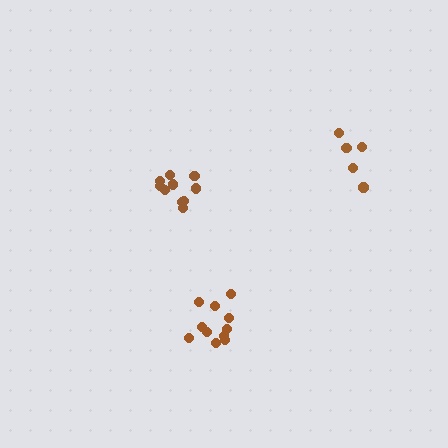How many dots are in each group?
Group 1: 5 dots, Group 2: 11 dots, Group 3: 10 dots (26 total).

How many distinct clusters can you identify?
There are 3 distinct clusters.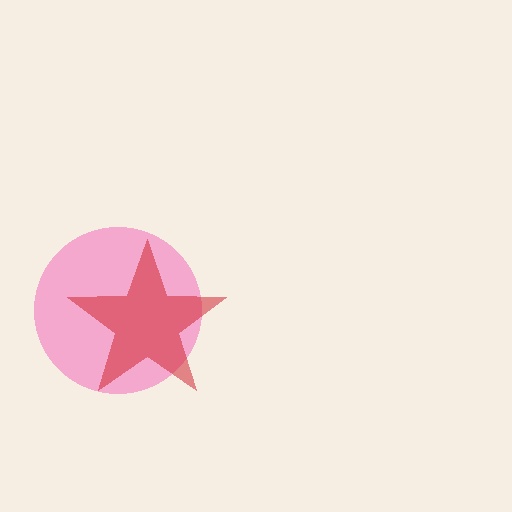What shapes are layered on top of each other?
The layered shapes are: a pink circle, a red star.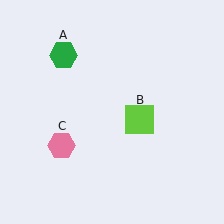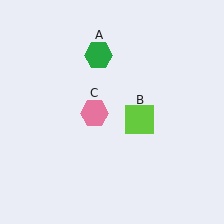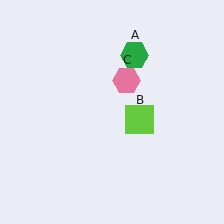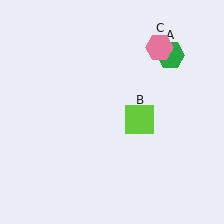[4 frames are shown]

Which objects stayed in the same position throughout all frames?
Lime square (object B) remained stationary.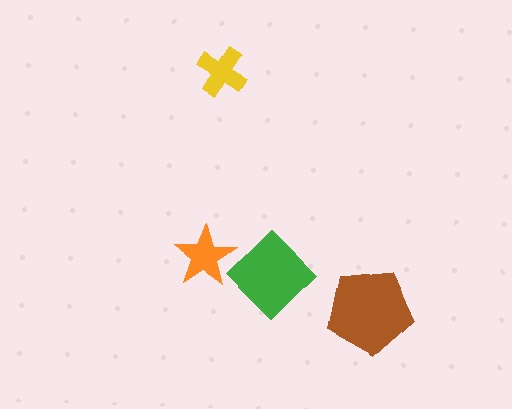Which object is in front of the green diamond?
The orange star is in front of the green diamond.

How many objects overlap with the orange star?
1 object overlaps with the orange star.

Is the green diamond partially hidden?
Yes, it is partially covered by another shape.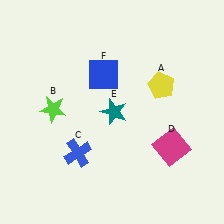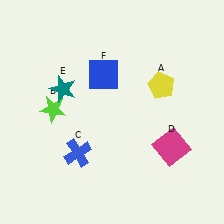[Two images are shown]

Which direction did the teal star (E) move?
The teal star (E) moved left.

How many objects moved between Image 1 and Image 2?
1 object moved between the two images.